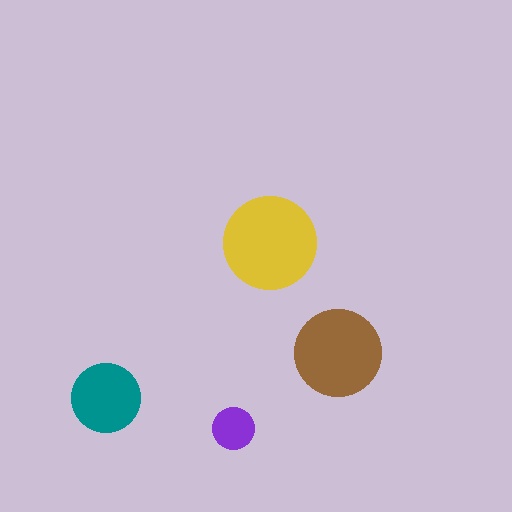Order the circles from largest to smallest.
the yellow one, the brown one, the teal one, the purple one.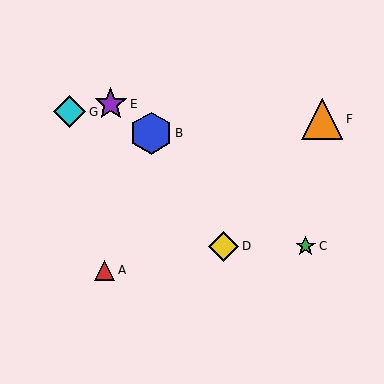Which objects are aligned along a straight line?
Objects B, C, E are aligned along a straight line.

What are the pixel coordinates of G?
Object G is at (69, 112).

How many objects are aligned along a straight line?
3 objects (B, C, E) are aligned along a straight line.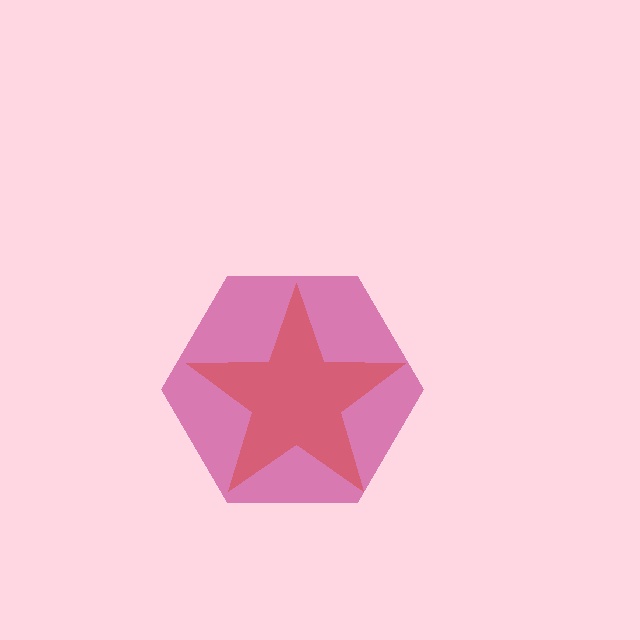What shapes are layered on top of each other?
The layered shapes are: an orange star, a magenta hexagon.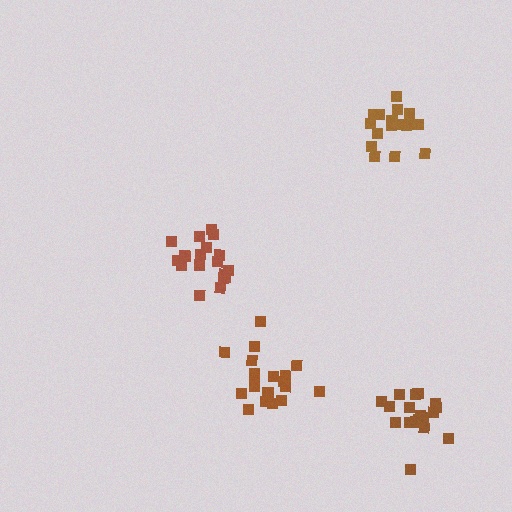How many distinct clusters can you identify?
There are 4 distinct clusters.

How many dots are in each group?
Group 1: 20 dots, Group 2: 20 dots, Group 3: 19 dots, Group 4: 17 dots (76 total).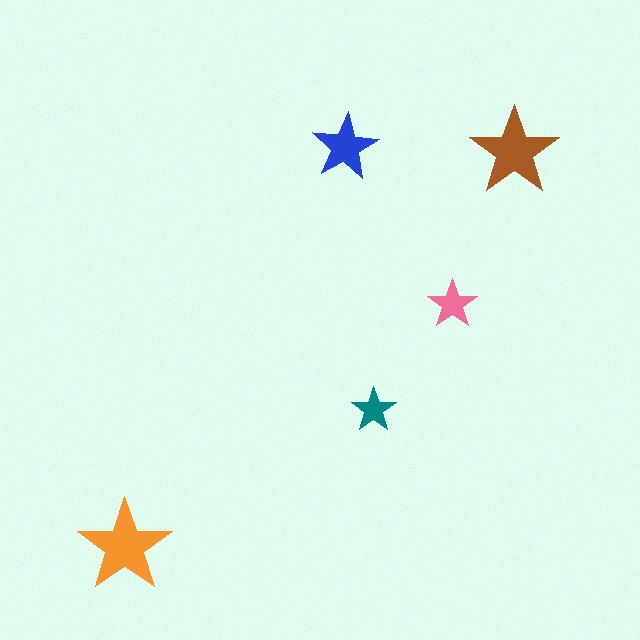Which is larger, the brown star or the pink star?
The brown one.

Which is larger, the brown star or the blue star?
The brown one.